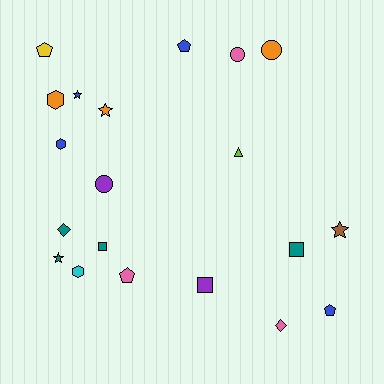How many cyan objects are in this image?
There is 1 cyan object.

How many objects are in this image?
There are 20 objects.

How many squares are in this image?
There are 3 squares.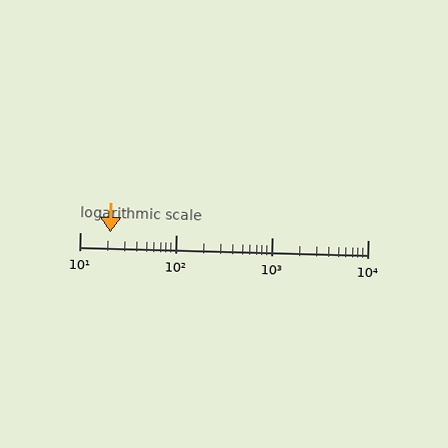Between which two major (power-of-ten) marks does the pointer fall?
The pointer is between 10 and 100.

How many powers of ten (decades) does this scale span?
The scale spans 3 decades, from 10 to 10000.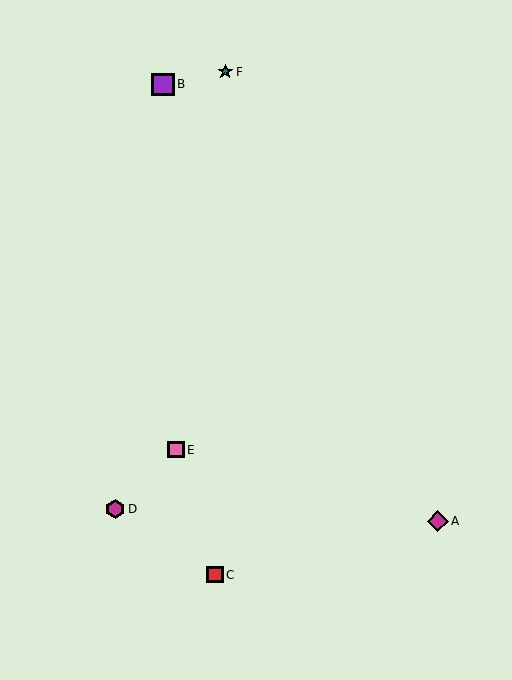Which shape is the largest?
The purple square (labeled B) is the largest.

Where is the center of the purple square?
The center of the purple square is at (163, 84).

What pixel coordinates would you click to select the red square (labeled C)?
Click at (215, 575) to select the red square C.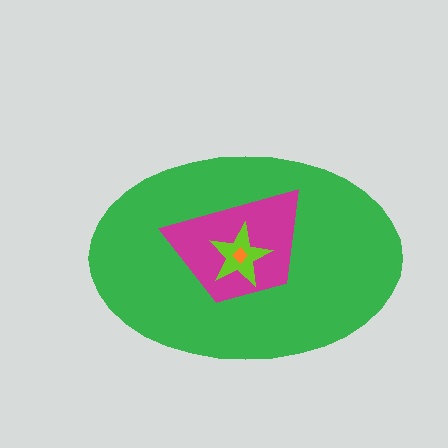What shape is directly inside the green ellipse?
The magenta trapezoid.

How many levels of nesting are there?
4.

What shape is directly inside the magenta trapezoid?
The lime star.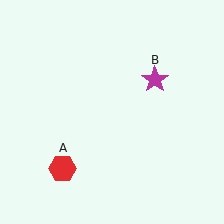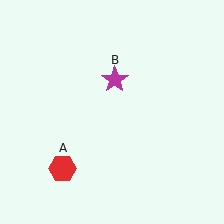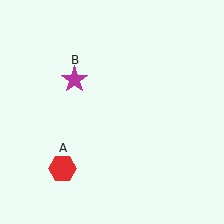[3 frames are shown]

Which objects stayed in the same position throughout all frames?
Red hexagon (object A) remained stationary.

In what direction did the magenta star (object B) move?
The magenta star (object B) moved left.